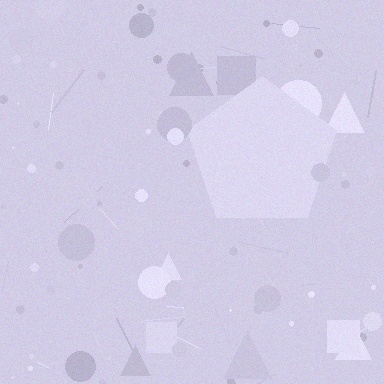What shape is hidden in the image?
A pentagon is hidden in the image.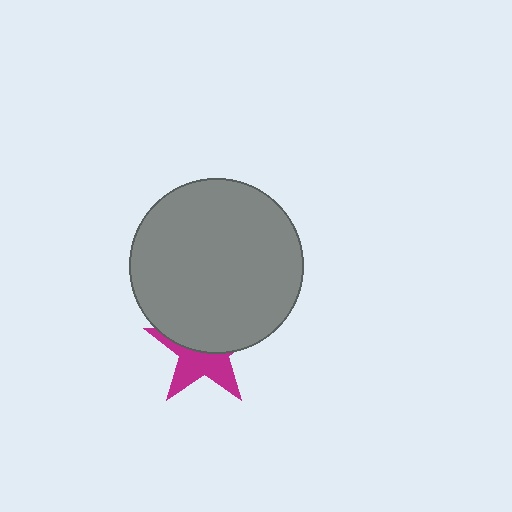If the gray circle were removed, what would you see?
You would see the complete magenta star.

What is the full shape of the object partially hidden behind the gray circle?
The partially hidden object is a magenta star.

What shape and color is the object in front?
The object in front is a gray circle.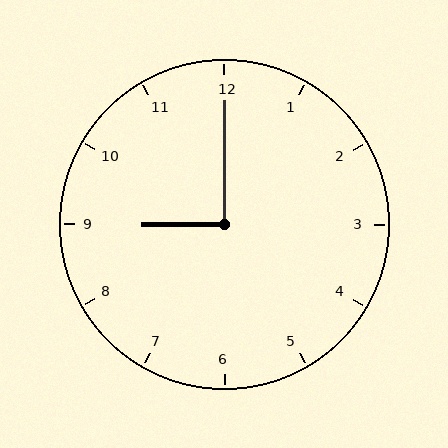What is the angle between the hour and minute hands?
Approximately 90 degrees.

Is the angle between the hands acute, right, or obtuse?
It is right.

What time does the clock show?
9:00.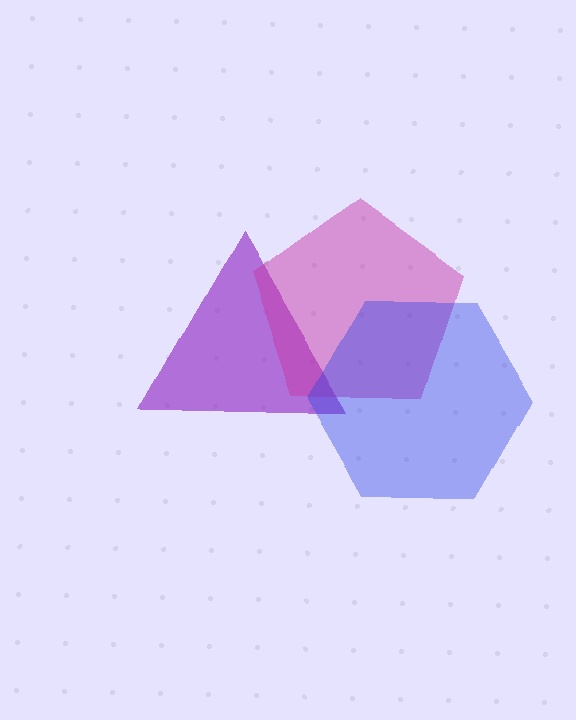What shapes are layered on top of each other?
The layered shapes are: a purple triangle, a magenta pentagon, a blue hexagon.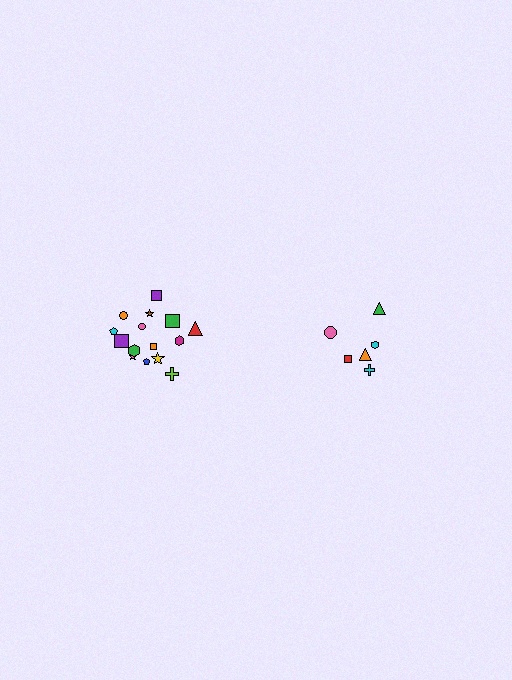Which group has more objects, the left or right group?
The left group.